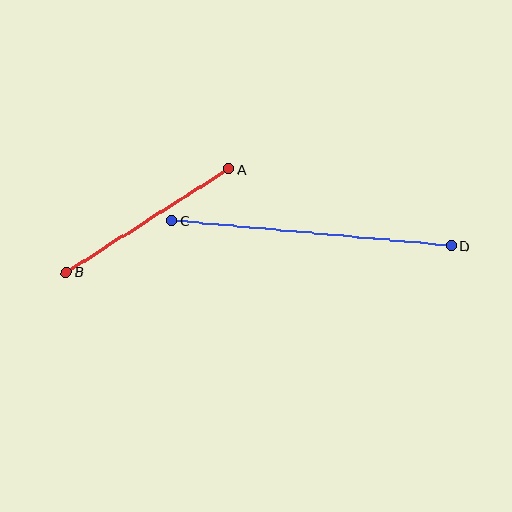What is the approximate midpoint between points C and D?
The midpoint is at approximately (312, 233) pixels.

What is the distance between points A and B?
The distance is approximately 192 pixels.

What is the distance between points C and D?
The distance is approximately 281 pixels.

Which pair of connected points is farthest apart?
Points C and D are farthest apart.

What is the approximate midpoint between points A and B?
The midpoint is at approximately (148, 221) pixels.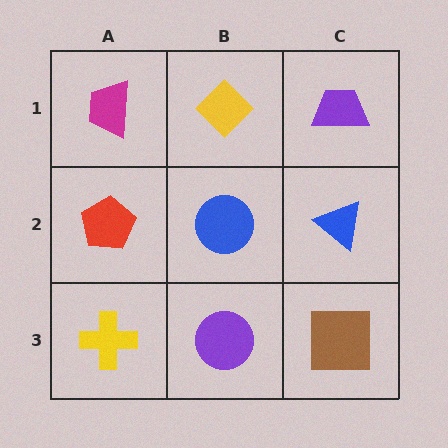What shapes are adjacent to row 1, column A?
A red pentagon (row 2, column A), a yellow diamond (row 1, column B).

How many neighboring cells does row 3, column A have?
2.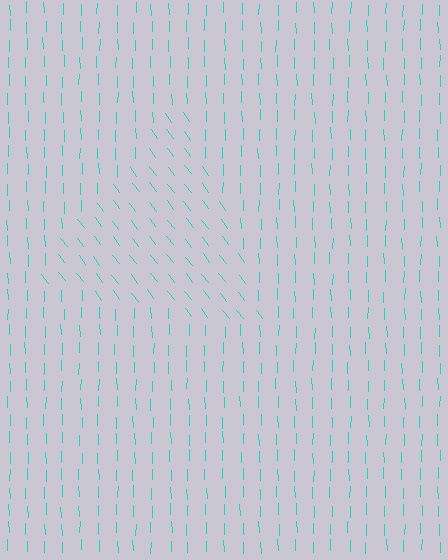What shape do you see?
I see a triangle.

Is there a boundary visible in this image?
Yes, there is a texture boundary formed by a change in line orientation.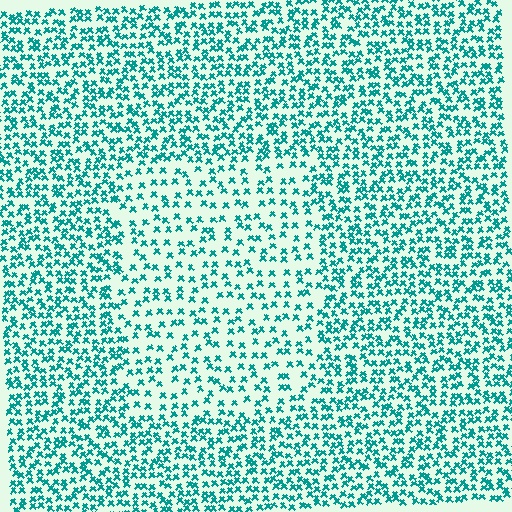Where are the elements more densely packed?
The elements are more densely packed outside the rectangle boundary.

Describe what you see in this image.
The image contains small teal elements arranged at two different densities. A rectangle-shaped region is visible where the elements are less densely packed than the surrounding area.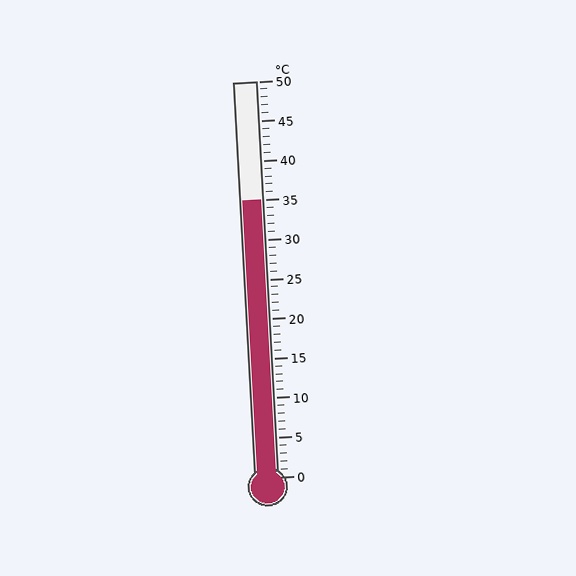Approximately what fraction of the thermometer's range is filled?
The thermometer is filled to approximately 70% of its range.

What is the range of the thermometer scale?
The thermometer scale ranges from 0°C to 50°C.